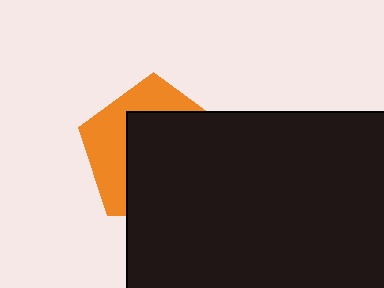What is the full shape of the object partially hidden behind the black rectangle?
The partially hidden object is an orange pentagon.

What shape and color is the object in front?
The object in front is a black rectangle.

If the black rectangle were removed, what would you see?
You would see the complete orange pentagon.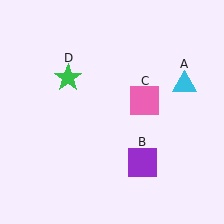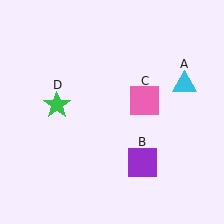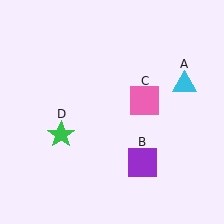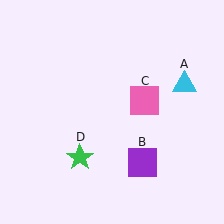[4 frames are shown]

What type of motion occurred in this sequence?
The green star (object D) rotated counterclockwise around the center of the scene.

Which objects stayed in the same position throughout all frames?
Cyan triangle (object A) and purple square (object B) and pink square (object C) remained stationary.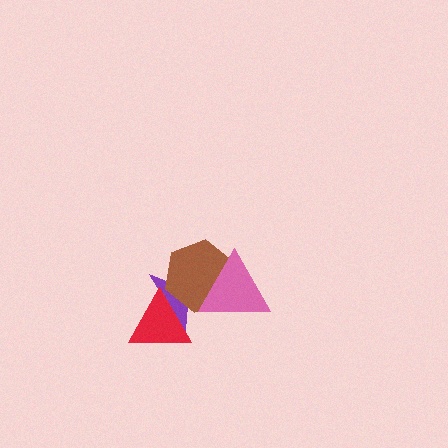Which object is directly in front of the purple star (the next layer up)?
The red triangle is directly in front of the purple star.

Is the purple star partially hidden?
Yes, it is partially covered by another shape.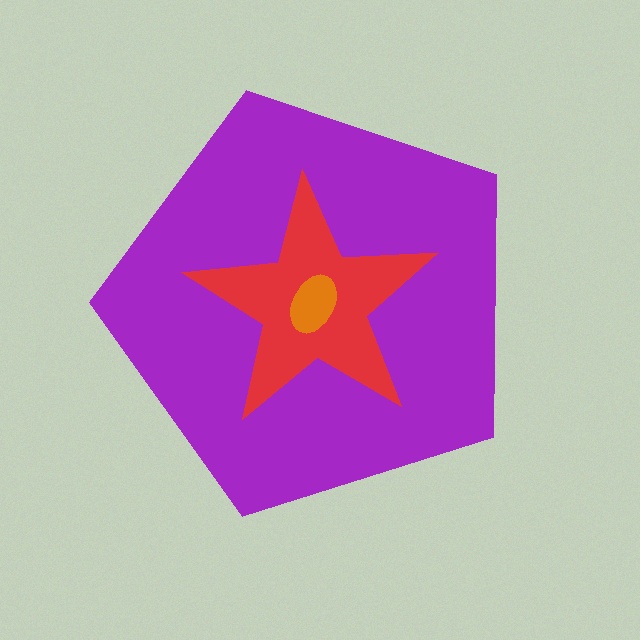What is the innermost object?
The orange ellipse.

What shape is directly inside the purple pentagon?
The red star.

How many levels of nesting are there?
3.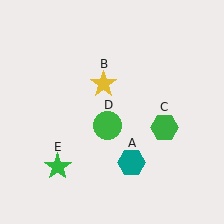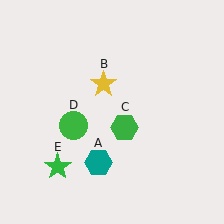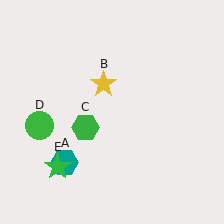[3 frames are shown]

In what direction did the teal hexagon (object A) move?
The teal hexagon (object A) moved left.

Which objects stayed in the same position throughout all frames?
Yellow star (object B) and green star (object E) remained stationary.